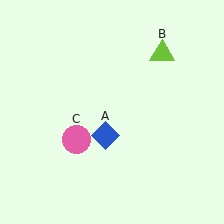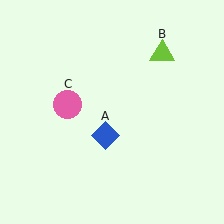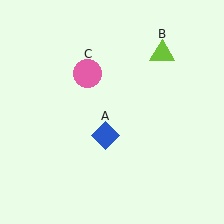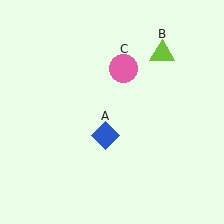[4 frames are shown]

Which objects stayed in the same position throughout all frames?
Blue diamond (object A) and lime triangle (object B) remained stationary.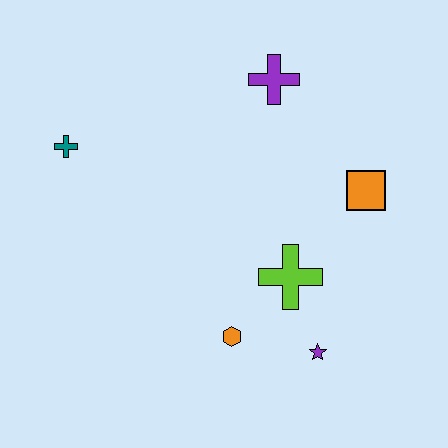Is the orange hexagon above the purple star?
Yes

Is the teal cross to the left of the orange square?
Yes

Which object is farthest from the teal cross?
The purple star is farthest from the teal cross.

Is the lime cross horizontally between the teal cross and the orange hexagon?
No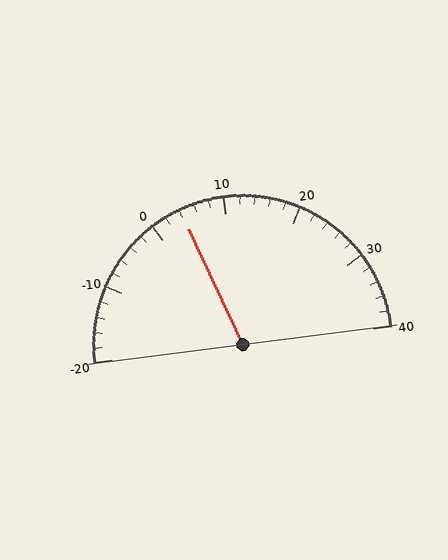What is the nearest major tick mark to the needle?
The nearest major tick mark is 0.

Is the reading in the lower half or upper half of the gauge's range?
The reading is in the lower half of the range (-20 to 40).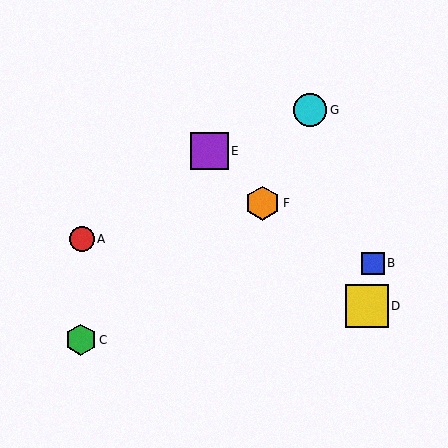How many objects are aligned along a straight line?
3 objects (D, E, F) are aligned along a straight line.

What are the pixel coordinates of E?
Object E is at (210, 151).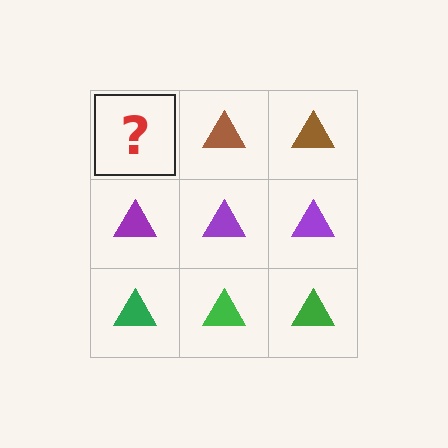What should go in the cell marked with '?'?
The missing cell should contain a brown triangle.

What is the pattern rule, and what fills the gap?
The rule is that each row has a consistent color. The gap should be filled with a brown triangle.